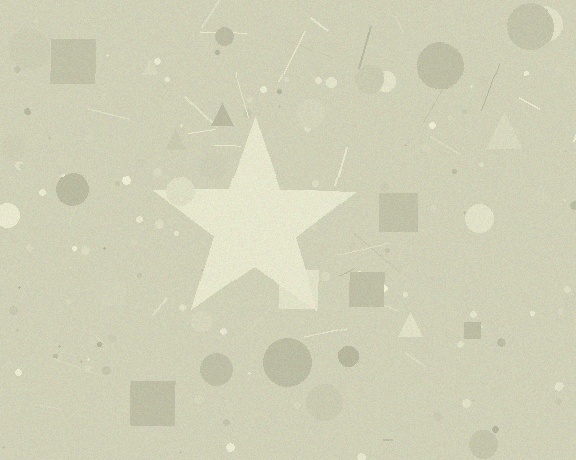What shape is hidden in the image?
A star is hidden in the image.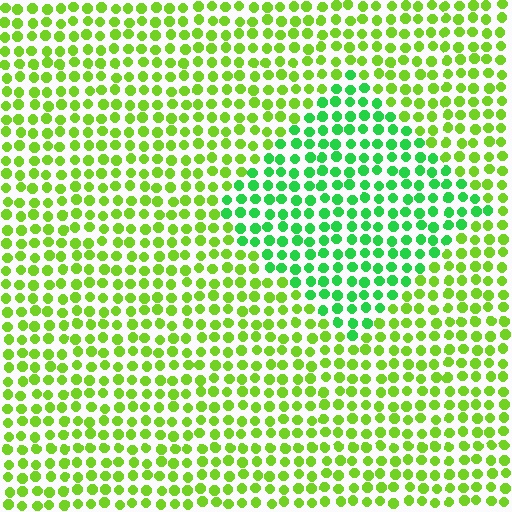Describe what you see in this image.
The image is filled with small lime elements in a uniform arrangement. A diamond-shaped region is visible where the elements are tinted to a slightly different hue, forming a subtle color boundary.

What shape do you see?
I see a diamond.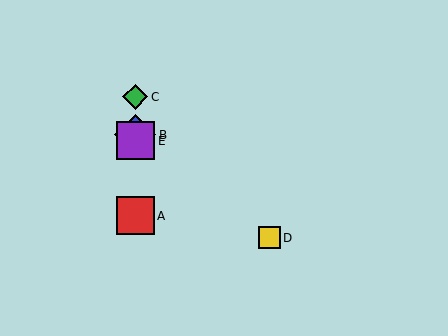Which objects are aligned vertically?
Objects A, B, C, E are aligned vertically.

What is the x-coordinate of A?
Object A is at x≈135.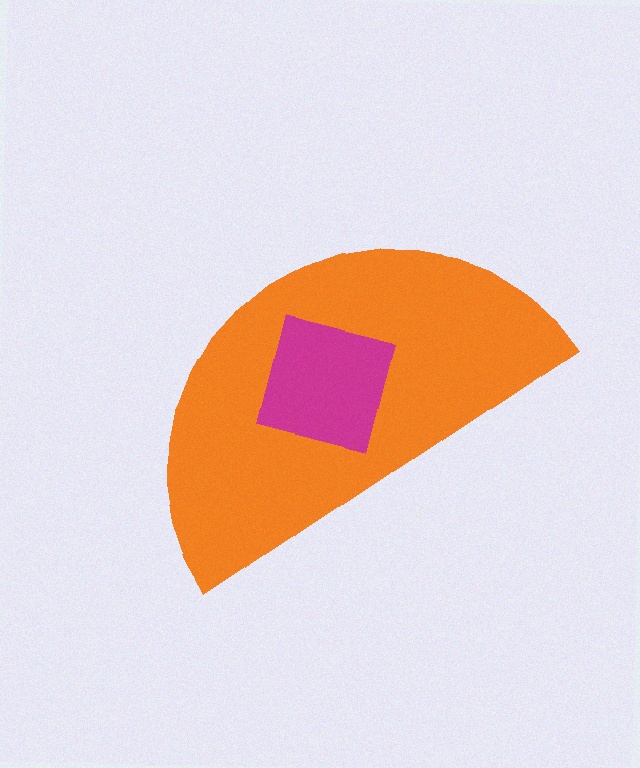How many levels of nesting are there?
2.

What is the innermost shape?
The magenta square.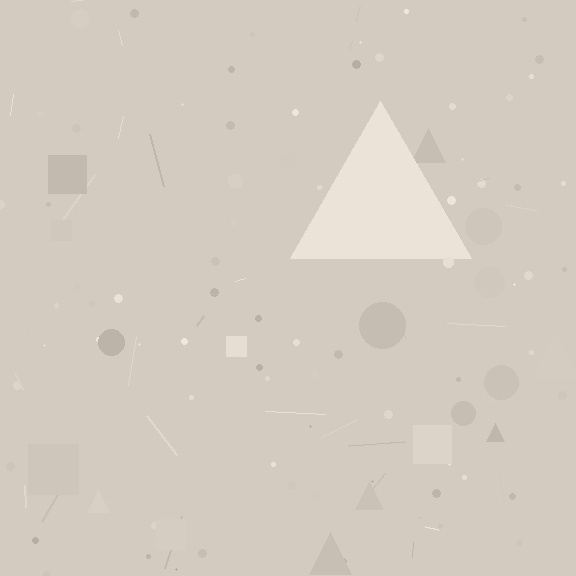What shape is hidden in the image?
A triangle is hidden in the image.